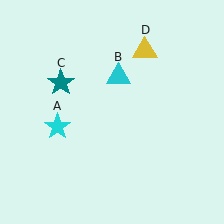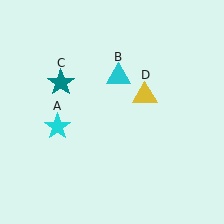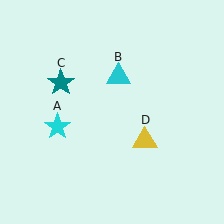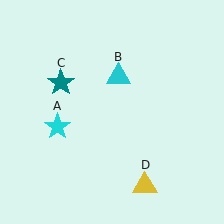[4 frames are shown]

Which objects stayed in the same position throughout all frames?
Cyan star (object A) and cyan triangle (object B) and teal star (object C) remained stationary.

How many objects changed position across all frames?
1 object changed position: yellow triangle (object D).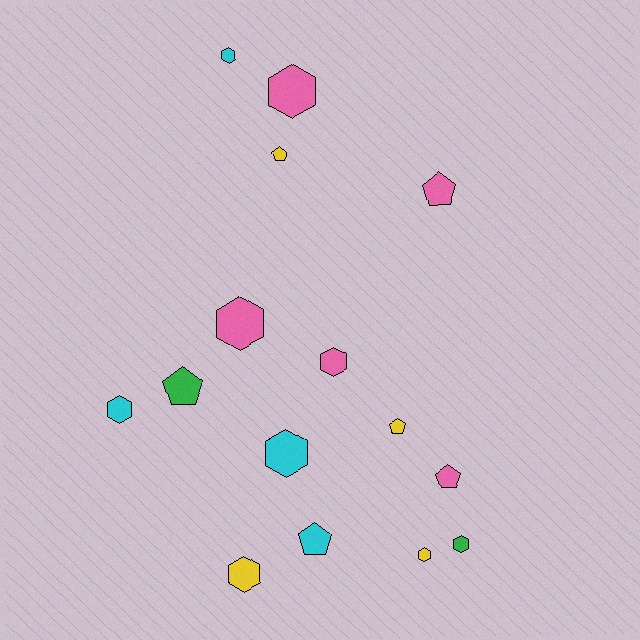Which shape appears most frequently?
Hexagon, with 9 objects.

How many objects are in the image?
There are 15 objects.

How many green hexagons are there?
There is 1 green hexagon.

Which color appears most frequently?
Pink, with 5 objects.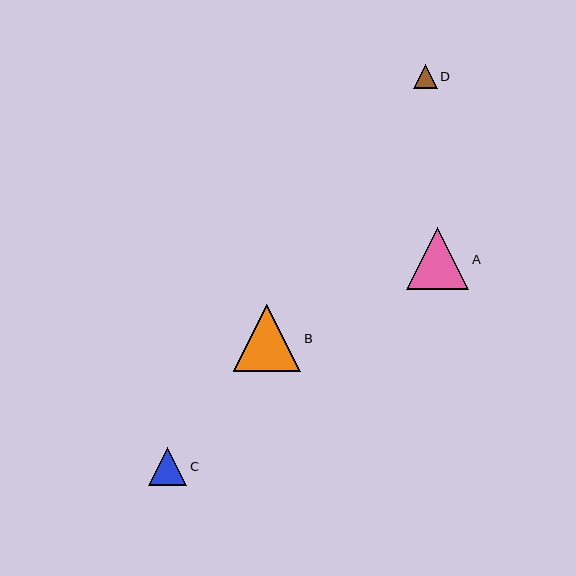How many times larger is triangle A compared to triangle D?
Triangle A is approximately 2.6 times the size of triangle D.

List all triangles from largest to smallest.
From largest to smallest: B, A, C, D.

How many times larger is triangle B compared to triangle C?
Triangle B is approximately 1.7 times the size of triangle C.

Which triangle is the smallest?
Triangle D is the smallest with a size of approximately 24 pixels.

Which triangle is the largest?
Triangle B is the largest with a size of approximately 67 pixels.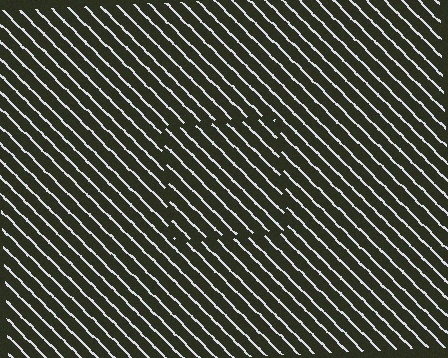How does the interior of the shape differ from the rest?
The interior of the shape contains the same grating, shifted by half a period — the contour is defined by the phase discontinuity where line-ends from the inner and outer gratings abut.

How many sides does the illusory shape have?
4 sides — the line-ends trace a square.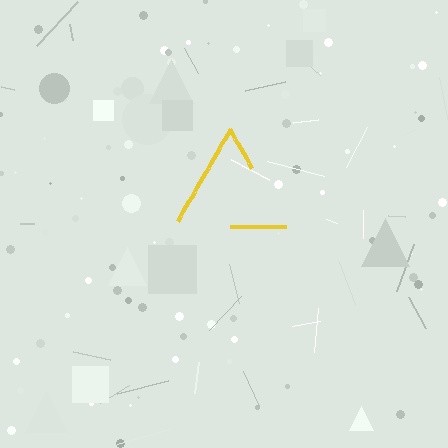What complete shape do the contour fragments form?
The contour fragments form a triangle.